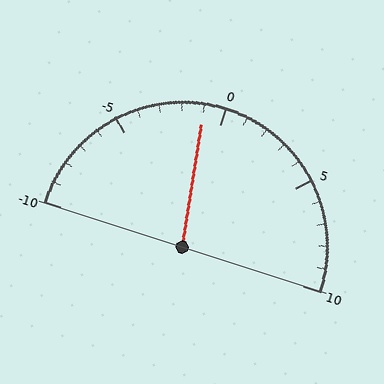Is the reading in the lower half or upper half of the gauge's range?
The reading is in the lower half of the range (-10 to 10).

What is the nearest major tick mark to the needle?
The nearest major tick mark is 0.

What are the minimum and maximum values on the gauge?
The gauge ranges from -10 to 10.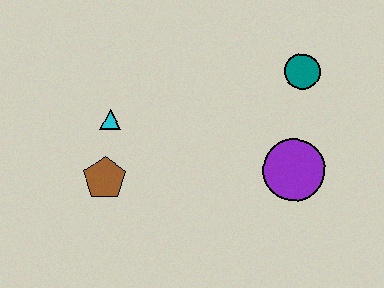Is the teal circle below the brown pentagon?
No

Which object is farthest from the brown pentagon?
The teal circle is farthest from the brown pentagon.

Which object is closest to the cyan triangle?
The brown pentagon is closest to the cyan triangle.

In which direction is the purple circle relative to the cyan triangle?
The purple circle is to the right of the cyan triangle.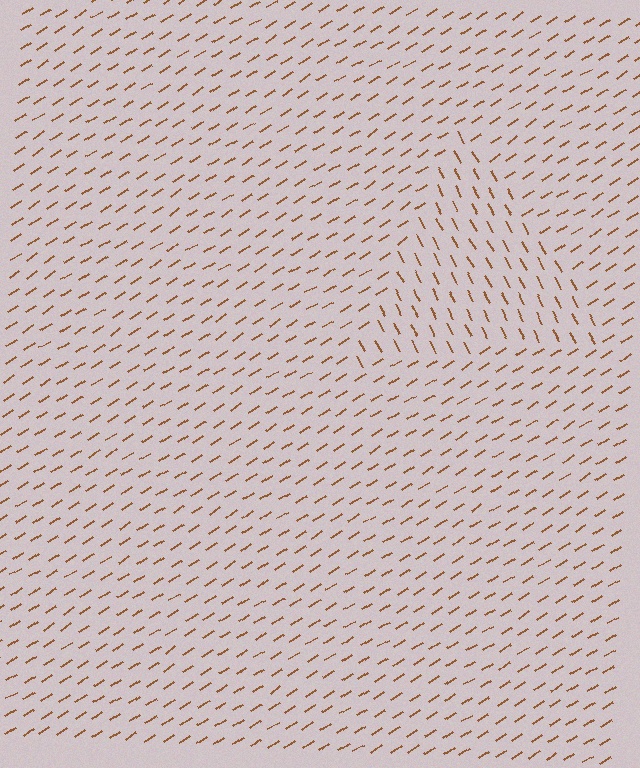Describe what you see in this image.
The image is filled with small brown line segments. A triangle region in the image has lines oriented differently from the surrounding lines, creating a visible texture boundary.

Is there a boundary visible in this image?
Yes, there is a texture boundary formed by a change in line orientation.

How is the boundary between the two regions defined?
The boundary is defined purely by a change in line orientation (approximately 86 degrees difference). All lines are the same color and thickness.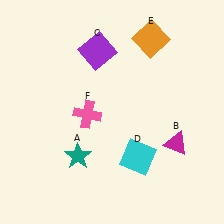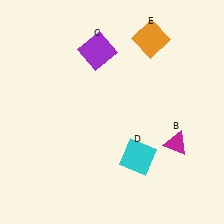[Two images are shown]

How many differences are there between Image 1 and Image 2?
There are 2 differences between the two images.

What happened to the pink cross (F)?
The pink cross (F) was removed in Image 2. It was in the bottom-left area of Image 1.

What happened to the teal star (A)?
The teal star (A) was removed in Image 2. It was in the bottom-left area of Image 1.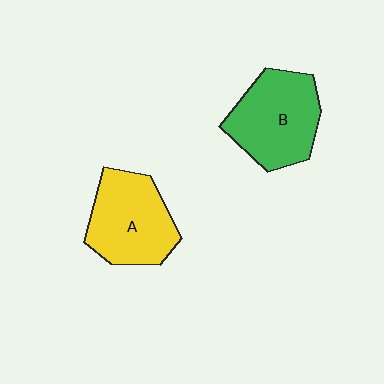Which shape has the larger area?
Shape B (green).